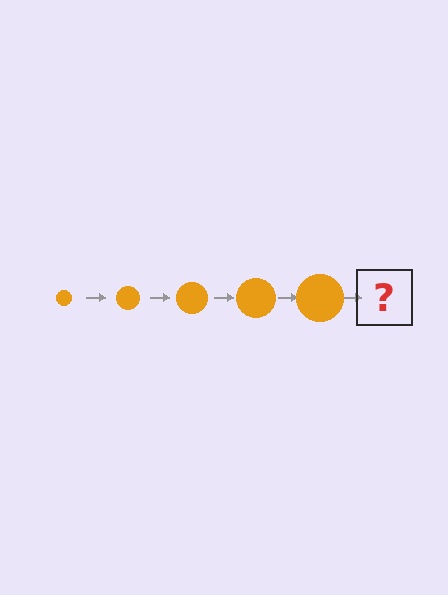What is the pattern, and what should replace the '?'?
The pattern is that the circle gets progressively larger each step. The '?' should be an orange circle, larger than the previous one.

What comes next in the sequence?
The next element should be an orange circle, larger than the previous one.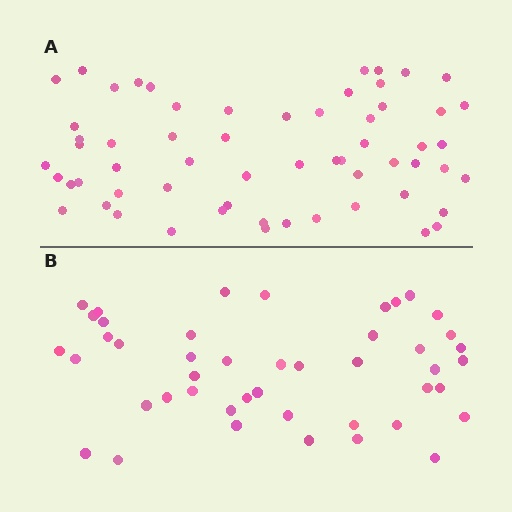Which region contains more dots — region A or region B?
Region A (the top region) has more dots.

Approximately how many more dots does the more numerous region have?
Region A has approximately 15 more dots than region B.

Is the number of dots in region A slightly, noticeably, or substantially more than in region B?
Region A has noticeably more, but not dramatically so. The ratio is roughly 1.3 to 1.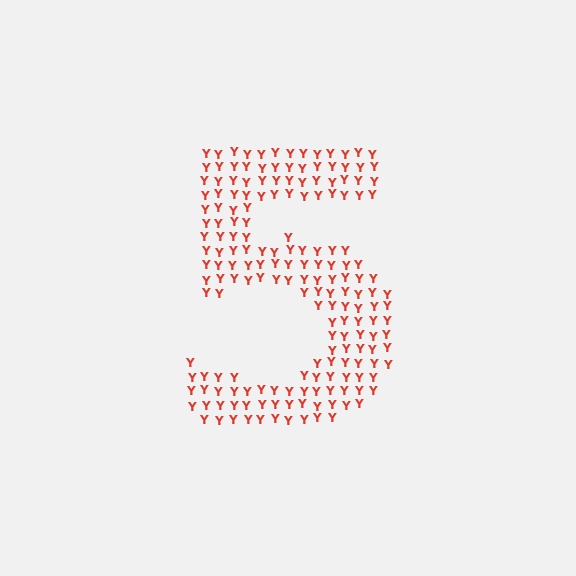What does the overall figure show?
The overall figure shows the digit 5.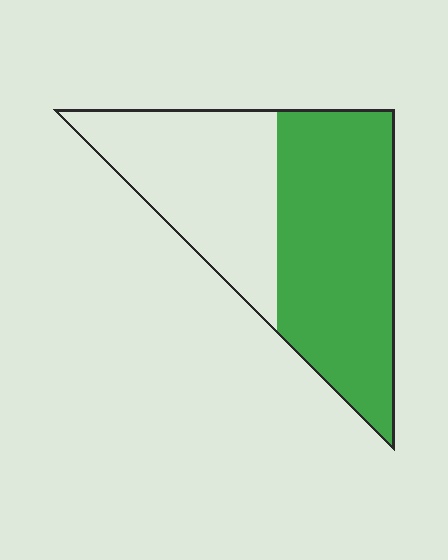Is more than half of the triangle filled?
Yes.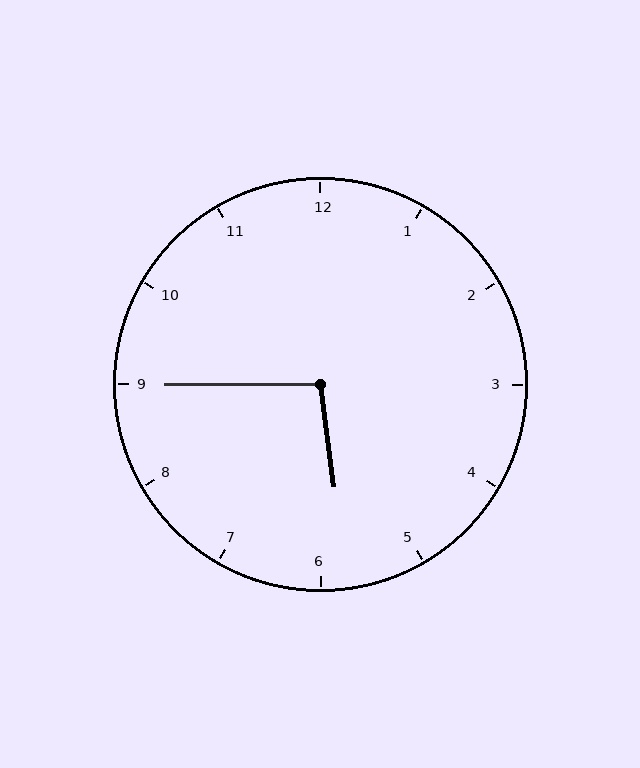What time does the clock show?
5:45.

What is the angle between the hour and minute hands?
Approximately 98 degrees.